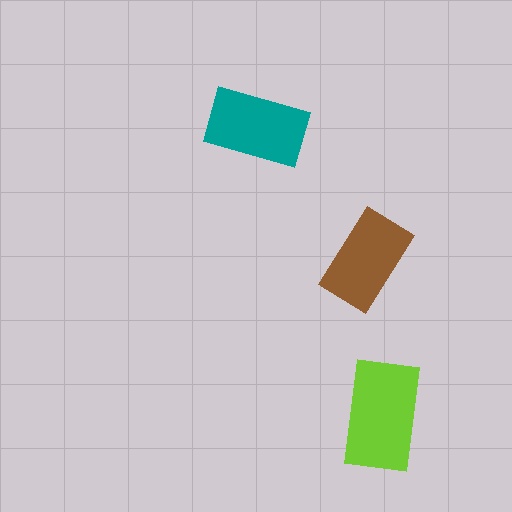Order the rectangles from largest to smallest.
the lime one, the teal one, the brown one.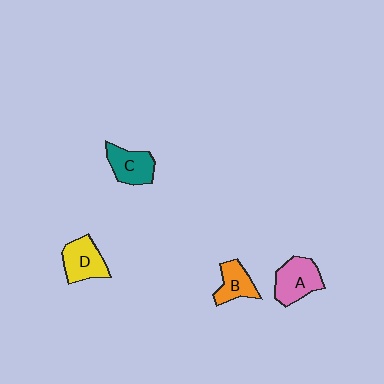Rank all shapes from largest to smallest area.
From largest to smallest: A (pink), D (yellow), C (teal), B (orange).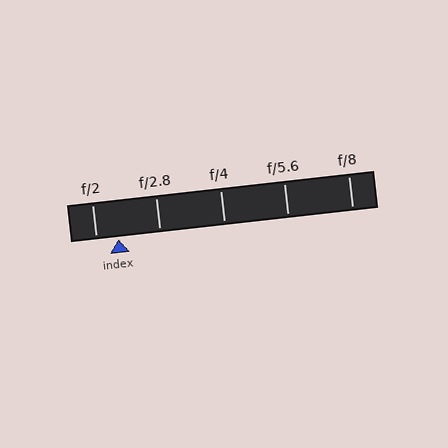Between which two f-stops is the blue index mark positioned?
The index mark is between f/2 and f/2.8.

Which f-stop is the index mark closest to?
The index mark is closest to f/2.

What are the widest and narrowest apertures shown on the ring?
The widest aperture shown is f/2 and the narrowest is f/8.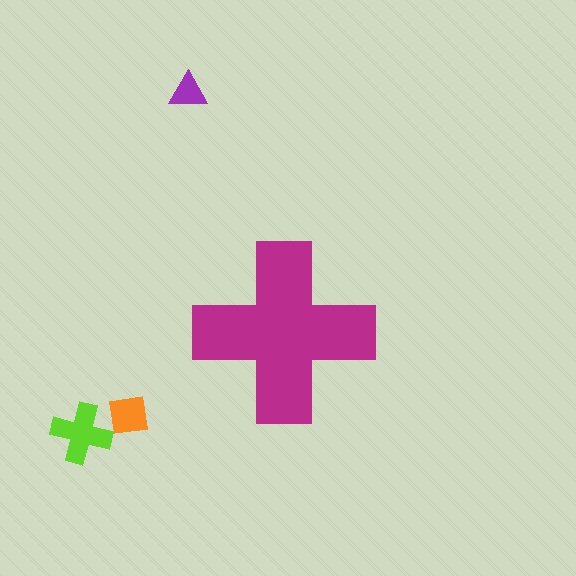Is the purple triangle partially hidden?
No, the purple triangle is fully visible.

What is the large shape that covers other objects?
A magenta cross.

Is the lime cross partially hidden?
No, the lime cross is fully visible.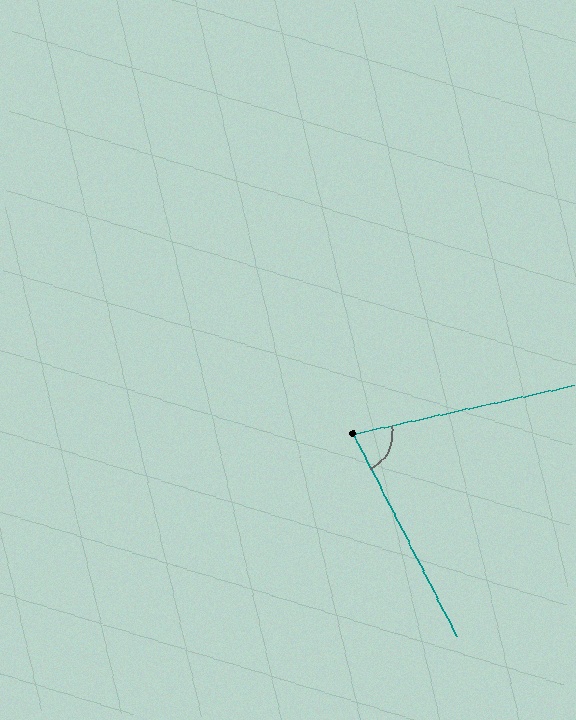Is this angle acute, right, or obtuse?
It is acute.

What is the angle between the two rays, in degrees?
Approximately 75 degrees.